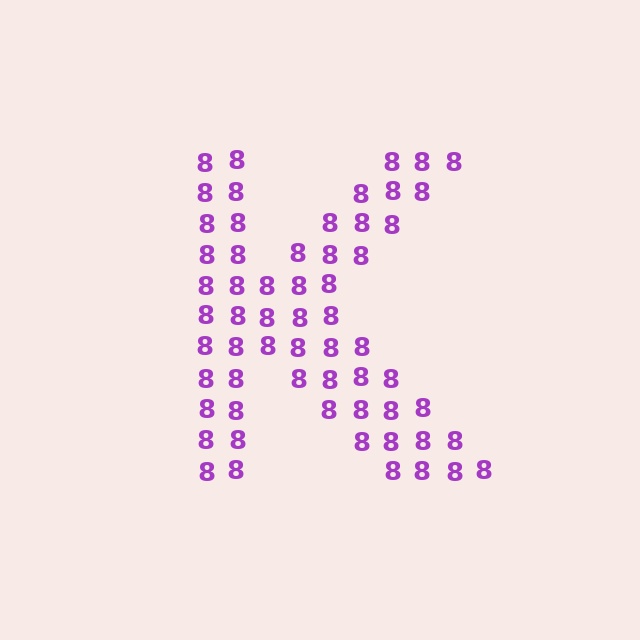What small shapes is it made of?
It is made of small digit 8's.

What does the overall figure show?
The overall figure shows the letter K.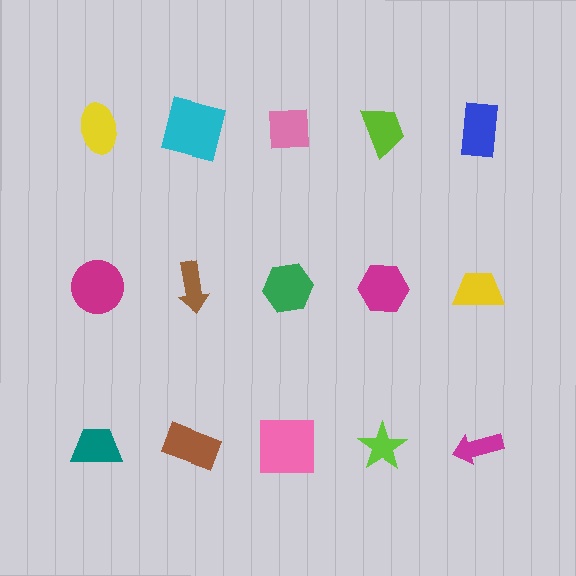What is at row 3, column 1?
A teal trapezoid.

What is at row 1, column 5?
A blue rectangle.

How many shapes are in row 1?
5 shapes.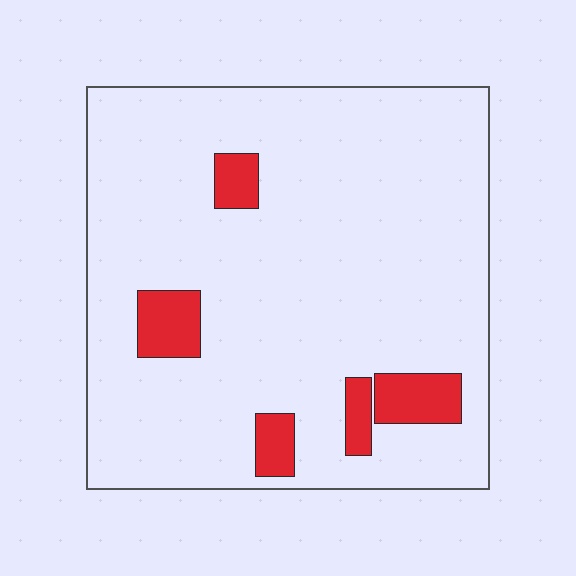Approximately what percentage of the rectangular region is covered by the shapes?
Approximately 10%.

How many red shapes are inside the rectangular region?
5.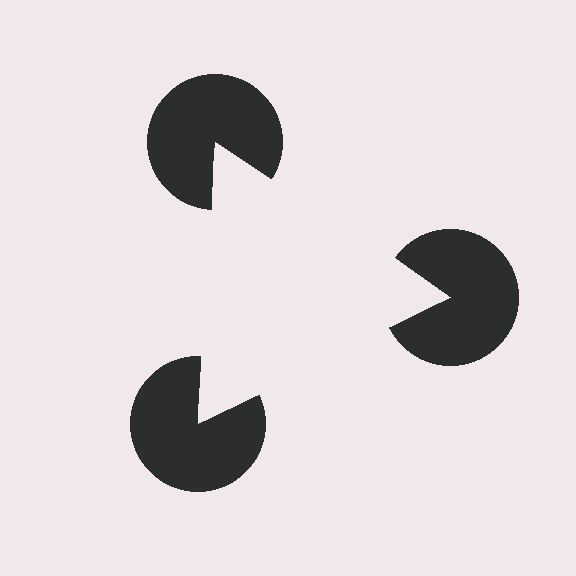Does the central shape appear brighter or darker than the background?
It typically appears slightly brighter than the background, even though no actual brightness change is drawn.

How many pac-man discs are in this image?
There are 3 — one at each vertex of the illusory triangle.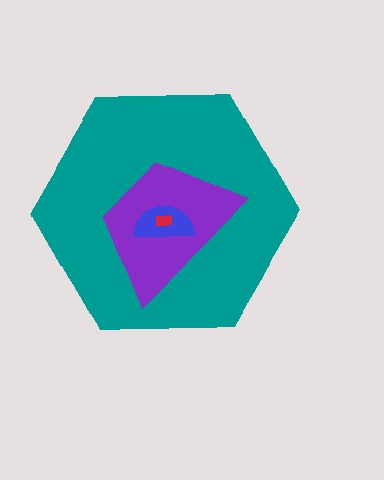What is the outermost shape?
The teal hexagon.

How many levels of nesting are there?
4.